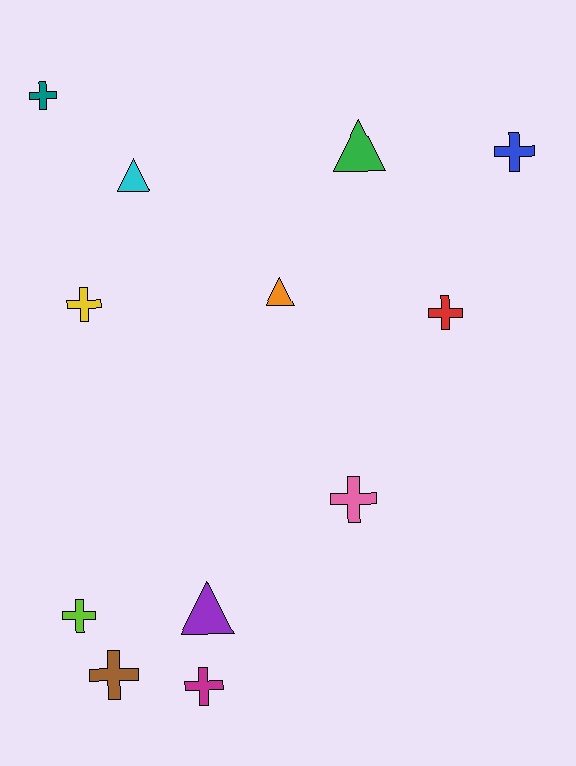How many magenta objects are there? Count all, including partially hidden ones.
There is 1 magenta object.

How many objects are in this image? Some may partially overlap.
There are 12 objects.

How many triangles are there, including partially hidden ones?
There are 4 triangles.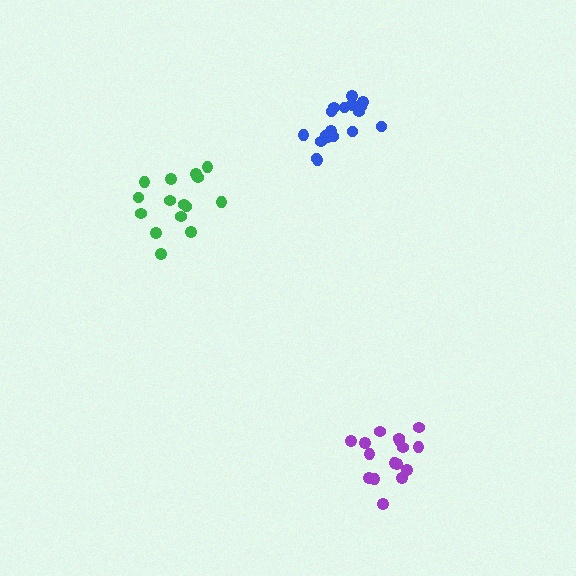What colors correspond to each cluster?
The clusters are colored: purple, blue, green.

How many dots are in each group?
Group 1: 16 dots, Group 2: 18 dots, Group 3: 15 dots (49 total).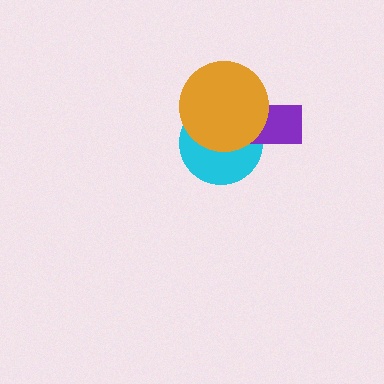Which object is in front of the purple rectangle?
The orange circle is in front of the purple rectangle.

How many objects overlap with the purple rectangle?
2 objects overlap with the purple rectangle.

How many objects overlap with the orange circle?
2 objects overlap with the orange circle.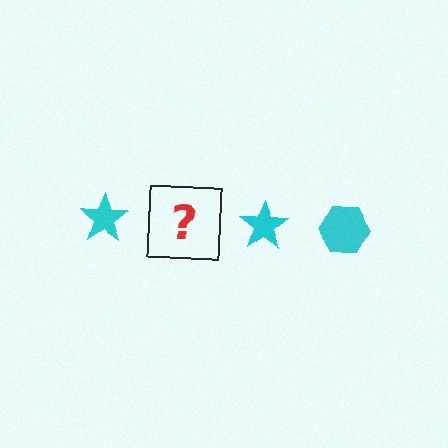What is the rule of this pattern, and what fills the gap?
The rule is that the pattern cycles through star, hexagon shapes in cyan. The gap should be filled with a cyan hexagon.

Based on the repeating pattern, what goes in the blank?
The blank should be a cyan hexagon.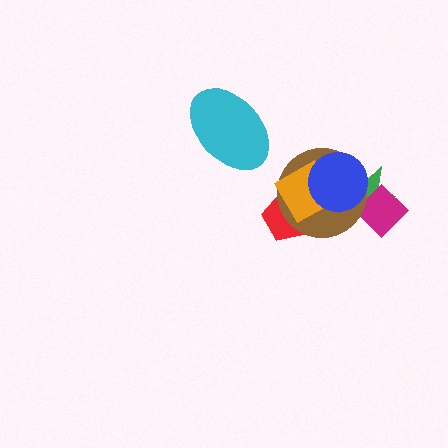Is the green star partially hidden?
Yes, it is partially covered by another shape.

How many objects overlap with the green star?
3 objects overlap with the green star.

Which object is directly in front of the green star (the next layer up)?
The magenta diamond is directly in front of the green star.